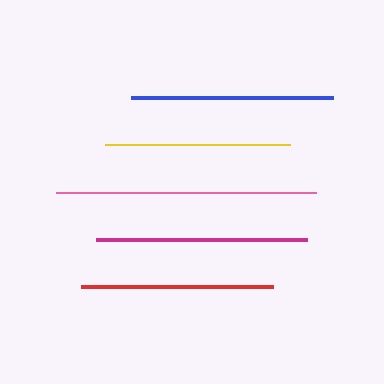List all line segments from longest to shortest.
From longest to shortest: pink, magenta, blue, red, yellow.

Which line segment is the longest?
The pink line is the longest at approximately 260 pixels.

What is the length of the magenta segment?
The magenta segment is approximately 212 pixels long.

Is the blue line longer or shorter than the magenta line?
The magenta line is longer than the blue line.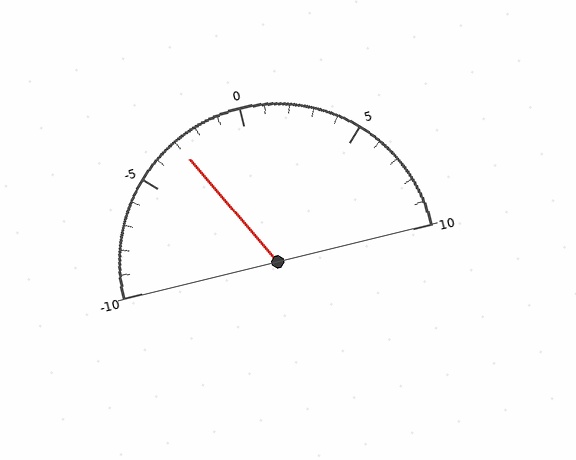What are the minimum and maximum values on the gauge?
The gauge ranges from -10 to 10.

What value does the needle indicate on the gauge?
The needle indicates approximately -3.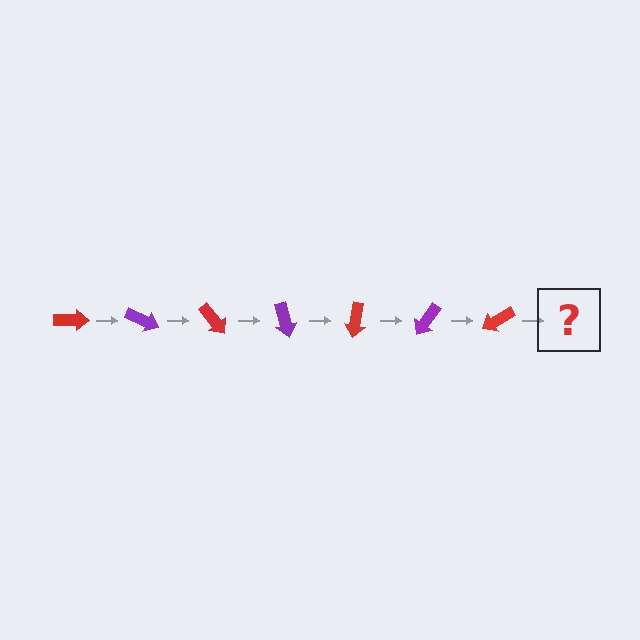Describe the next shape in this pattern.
It should be a purple arrow, rotated 175 degrees from the start.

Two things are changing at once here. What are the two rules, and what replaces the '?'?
The two rules are that it rotates 25 degrees each step and the color cycles through red and purple. The '?' should be a purple arrow, rotated 175 degrees from the start.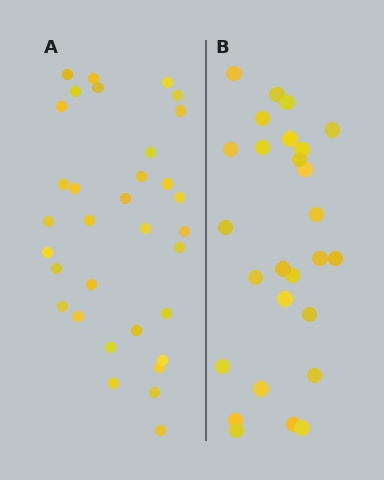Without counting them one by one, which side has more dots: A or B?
Region A (the left region) has more dots.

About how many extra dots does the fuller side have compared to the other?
Region A has about 6 more dots than region B.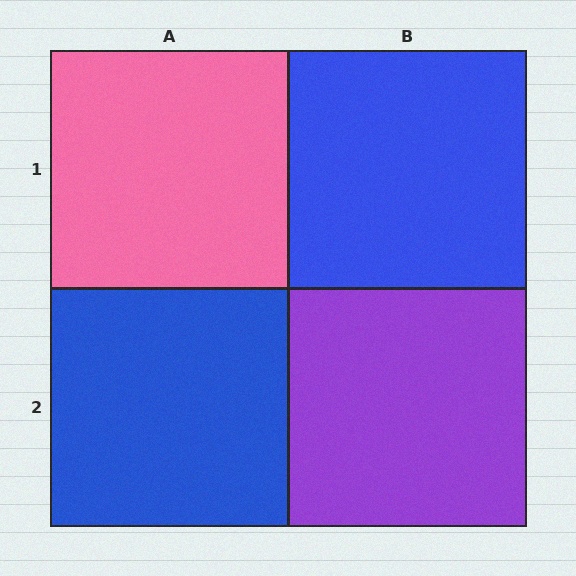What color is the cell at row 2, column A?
Blue.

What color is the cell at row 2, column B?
Purple.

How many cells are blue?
2 cells are blue.